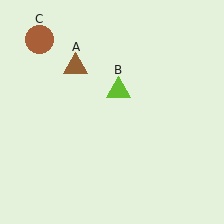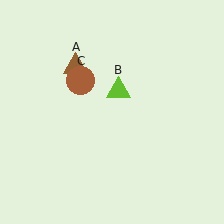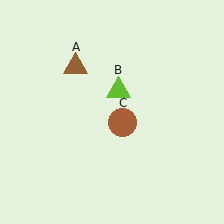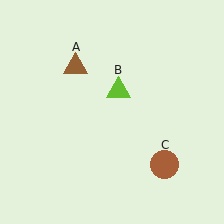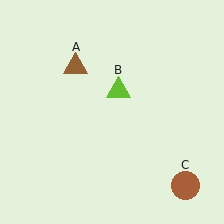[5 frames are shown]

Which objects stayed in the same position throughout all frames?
Brown triangle (object A) and lime triangle (object B) remained stationary.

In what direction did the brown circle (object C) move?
The brown circle (object C) moved down and to the right.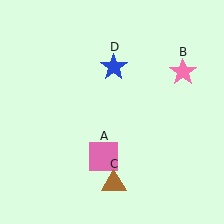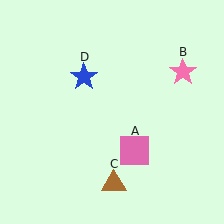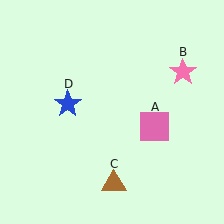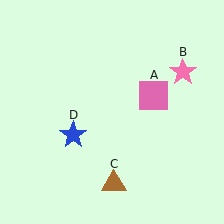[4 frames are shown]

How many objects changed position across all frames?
2 objects changed position: pink square (object A), blue star (object D).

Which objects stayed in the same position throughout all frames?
Pink star (object B) and brown triangle (object C) remained stationary.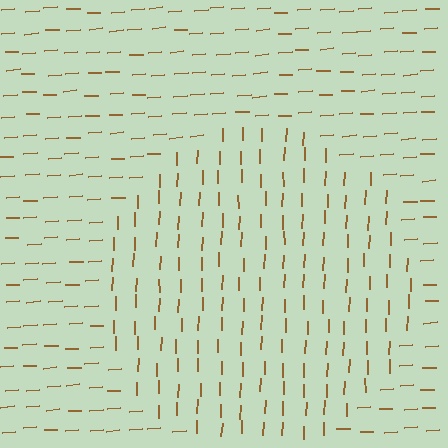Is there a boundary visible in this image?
Yes, there is a texture boundary formed by a change in line orientation.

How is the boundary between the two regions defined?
The boundary is defined purely by a change in line orientation (approximately 84 degrees difference). All lines are the same color and thickness.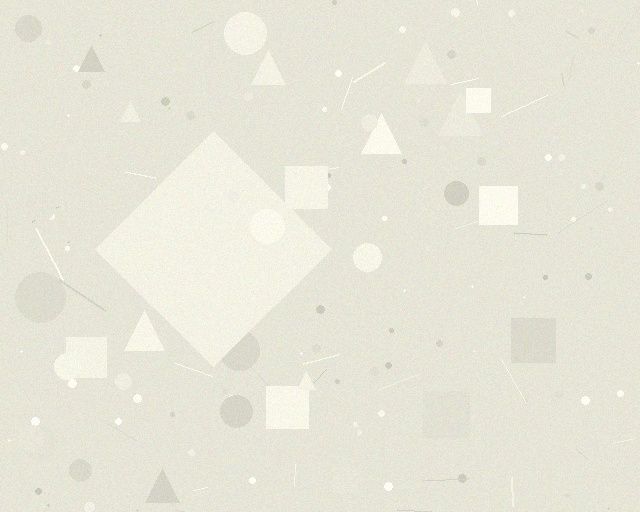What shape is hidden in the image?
A diamond is hidden in the image.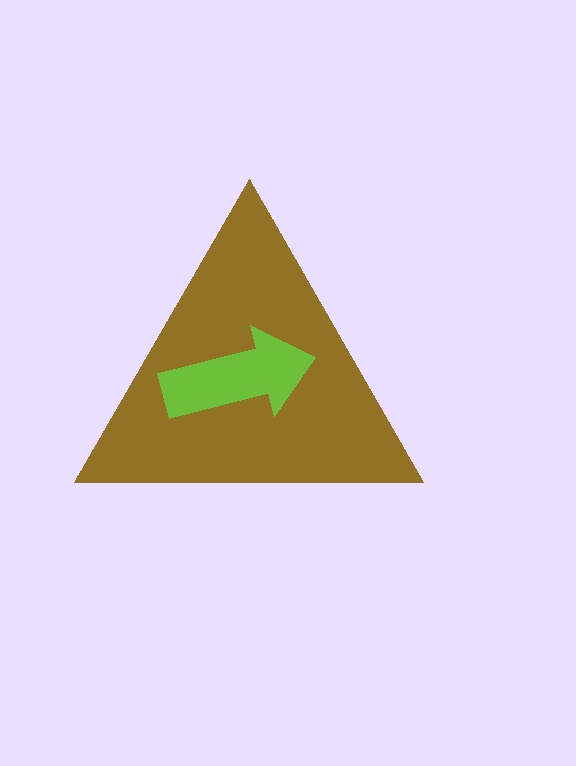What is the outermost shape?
The brown triangle.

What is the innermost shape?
The lime arrow.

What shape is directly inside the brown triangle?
The lime arrow.